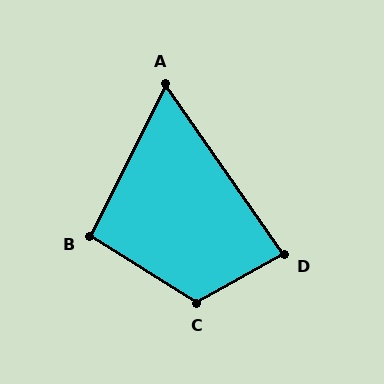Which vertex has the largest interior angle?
C, at approximately 119 degrees.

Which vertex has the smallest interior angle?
A, at approximately 61 degrees.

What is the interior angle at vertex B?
Approximately 96 degrees (obtuse).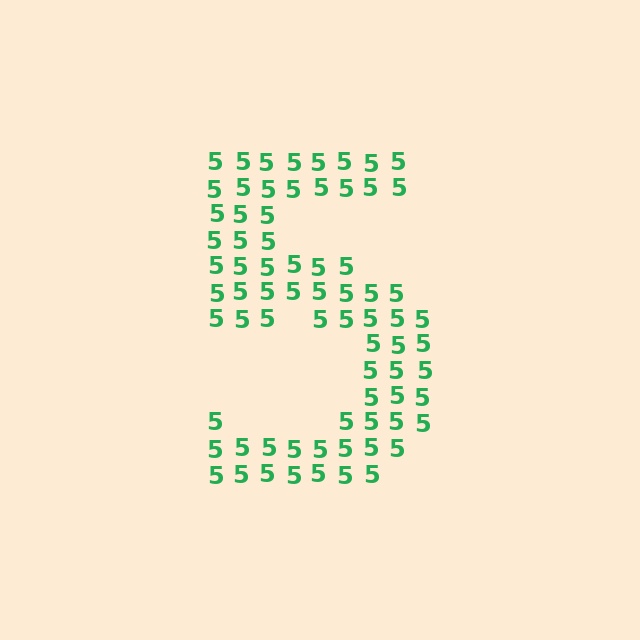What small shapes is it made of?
It is made of small digit 5's.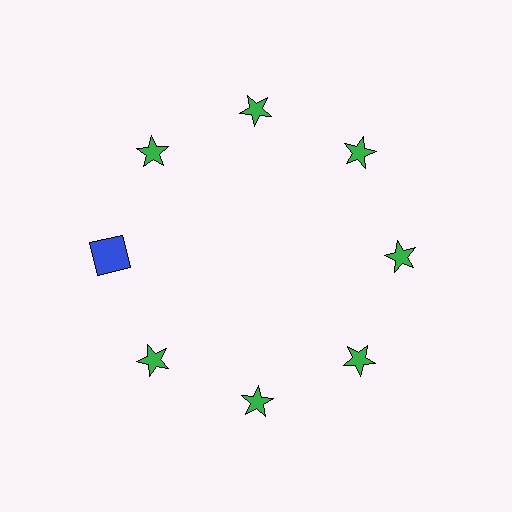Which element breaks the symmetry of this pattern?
The blue square at roughly the 9 o'clock position breaks the symmetry. All other shapes are green stars.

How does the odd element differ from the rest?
It differs in both color (blue instead of green) and shape (square instead of star).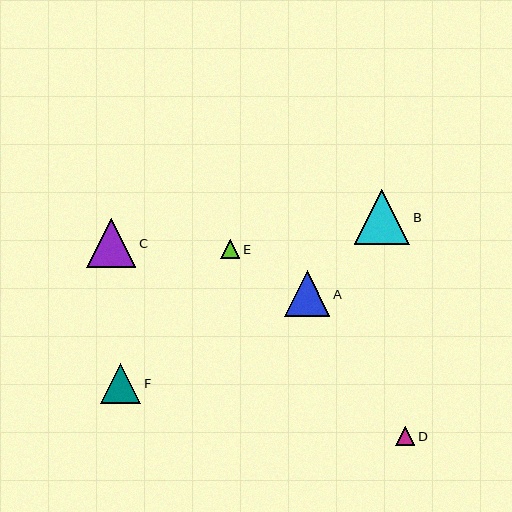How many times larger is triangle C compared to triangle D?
Triangle C is approximately 2.6 times the size of triangle D.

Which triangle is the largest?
Triangle B is the largest with a size of approximately 55 pixels.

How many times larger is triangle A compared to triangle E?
Triangle A is approximately 2.4 times the size of triangle E.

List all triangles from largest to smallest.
From largest to smallest: B, C, A, F, D, E.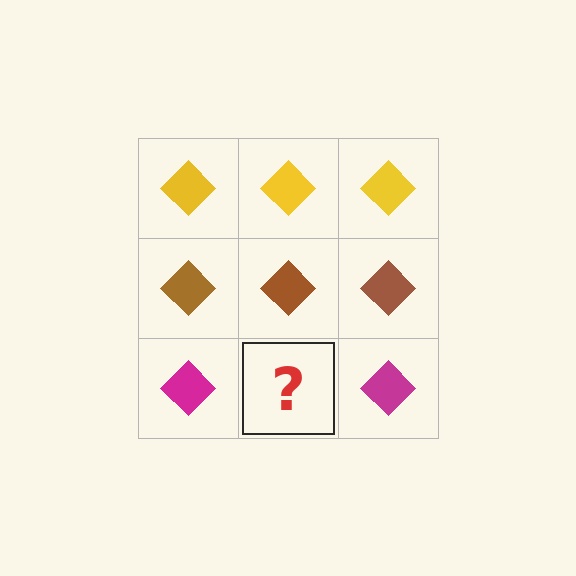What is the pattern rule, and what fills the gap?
The rule is that each row has a consistent color. The gap should be filled with a magenta diamond.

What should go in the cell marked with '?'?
The missing cell should contain a magenta diamond.